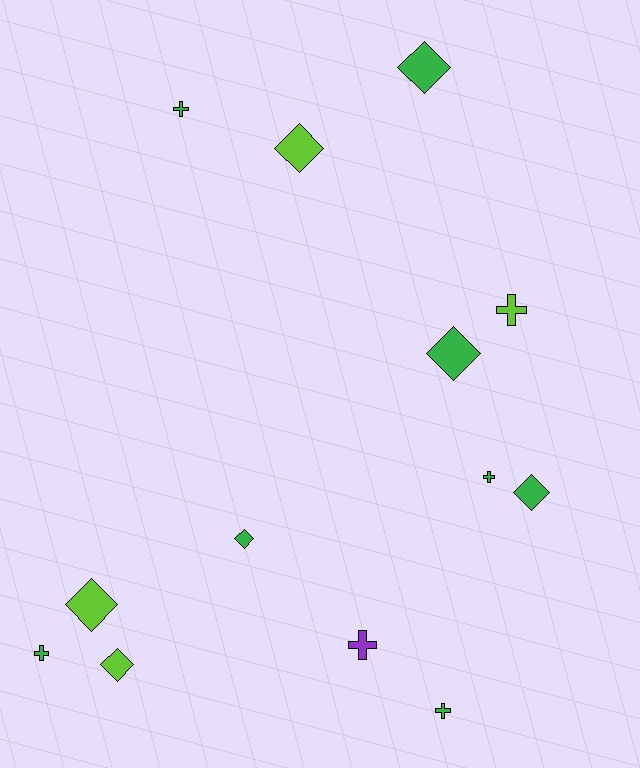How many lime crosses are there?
There is 1 lime cross.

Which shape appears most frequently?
Diamond, with 7 objects.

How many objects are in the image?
There are 13 objects.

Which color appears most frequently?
Green, with 8 objects.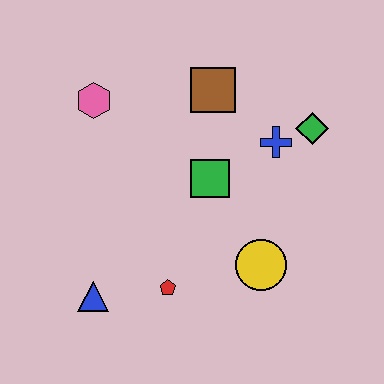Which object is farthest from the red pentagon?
The green diamond is farthest from the red pentagon.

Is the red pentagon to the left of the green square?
Yes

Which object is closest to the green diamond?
The blue cross is closest to the green diamond.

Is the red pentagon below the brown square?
Yes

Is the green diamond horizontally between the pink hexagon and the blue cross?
No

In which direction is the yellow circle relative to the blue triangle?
The yellow circle is to the right of the blue triangle.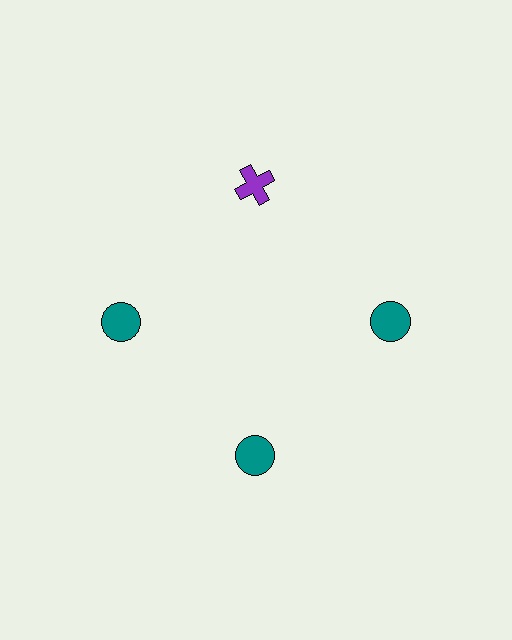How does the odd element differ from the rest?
It differs in both color (purple instead of teal) and shape (cross instead of circle).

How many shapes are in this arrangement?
There are 4 shapes arranged in a ring pattern.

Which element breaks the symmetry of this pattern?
The purple cross at roughly the 12 o'clock position breaks the symmetry. All other shapes are teal circles.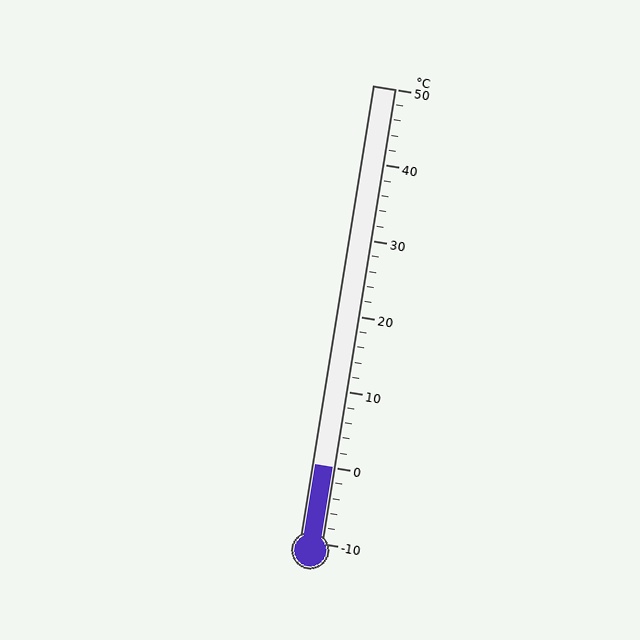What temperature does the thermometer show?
The thermometer shows approximately 0°C.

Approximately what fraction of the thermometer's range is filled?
The thermometer is filled to approximately 15% of its range.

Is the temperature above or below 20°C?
The temperature is below 20°C.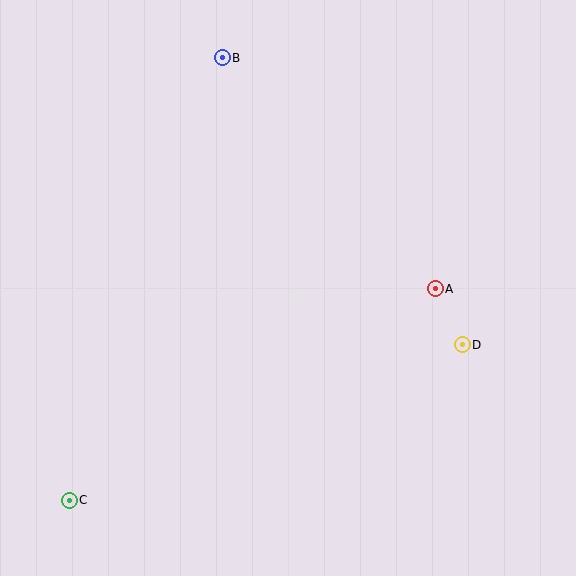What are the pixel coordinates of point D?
Point D is at (462, 345).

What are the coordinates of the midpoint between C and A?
The midpoint between C and A is at (252, 395).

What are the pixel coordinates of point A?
Point A is at (435, 289).